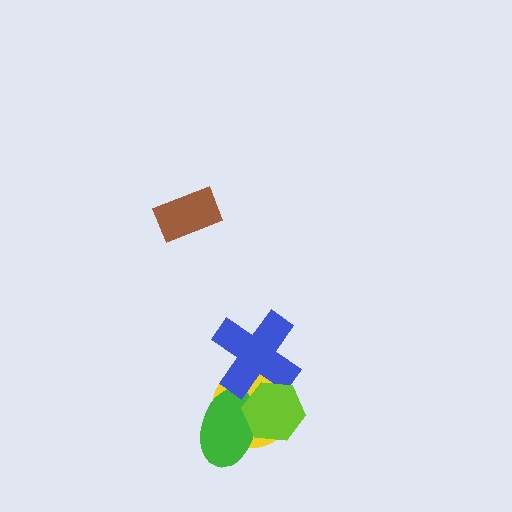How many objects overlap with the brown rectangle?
0 objects overlap with the brown rectangle.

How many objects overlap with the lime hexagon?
3 objects overlap with the lime hexagon.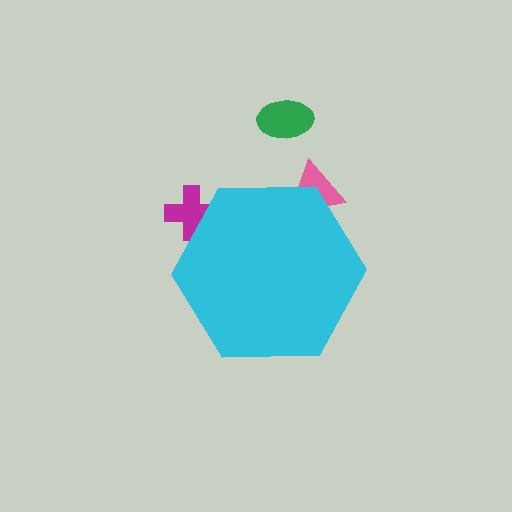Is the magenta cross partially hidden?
Yes, the magenta cross is partially hidden behind the cyan hexagon.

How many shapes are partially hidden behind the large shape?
2 shapes are partially hidden.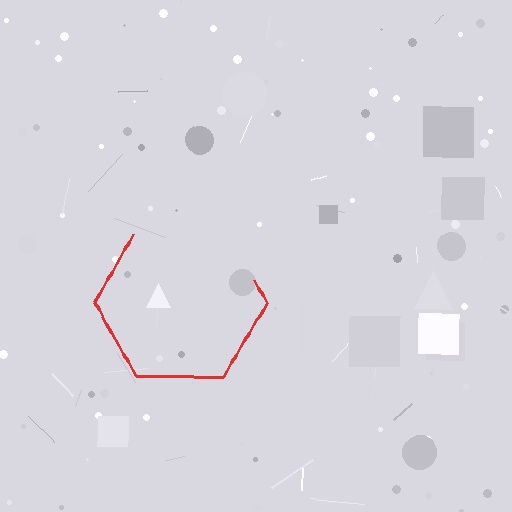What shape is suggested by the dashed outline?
The dashed outline suggests a hexagon.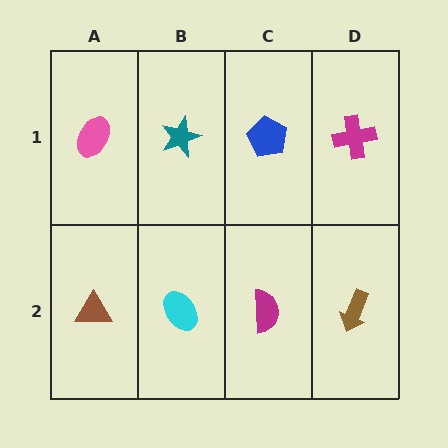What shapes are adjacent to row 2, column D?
A magenta cross (row 1, column D), a magenta semicircle (row 2, column C).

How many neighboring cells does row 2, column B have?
3.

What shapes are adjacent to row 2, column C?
A blue pentagon (row 1, column C), a cyan ellipse (row 2, column B), a brown arrow (row 2, column D).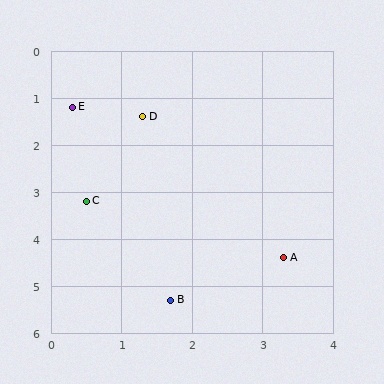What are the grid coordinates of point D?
Point D is at approximately (1.3, 1.4).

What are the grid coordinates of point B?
Point B is at approximately (1.7, 5.3).